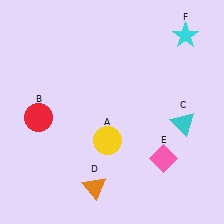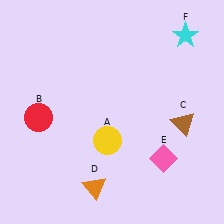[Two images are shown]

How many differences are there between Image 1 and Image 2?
There is 1 difference between the two images.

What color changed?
The triangle (C) changed from cyan in Image 1 to brown in Image 2.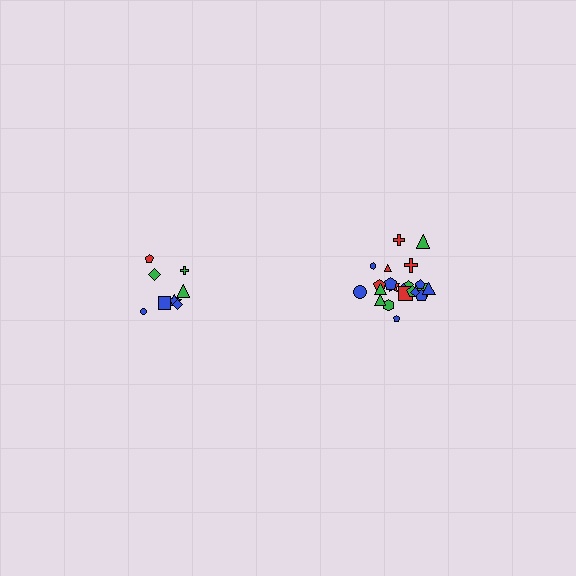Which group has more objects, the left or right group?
The right group.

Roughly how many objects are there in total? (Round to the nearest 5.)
Roughly 30 objects in total.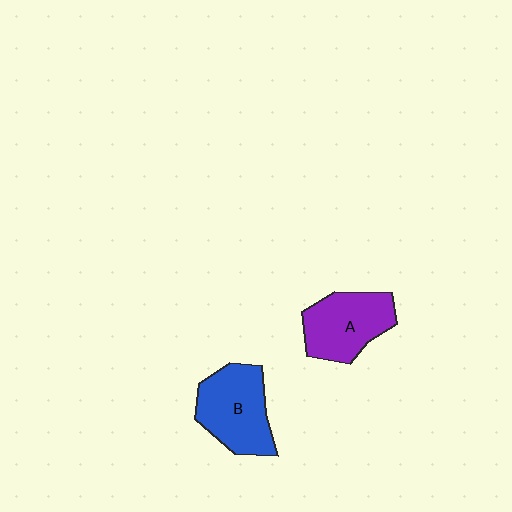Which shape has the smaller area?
Shape A (purple).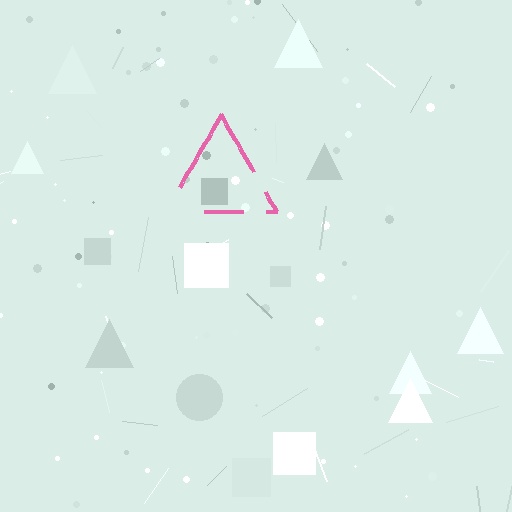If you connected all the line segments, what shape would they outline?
They would outline a triangle.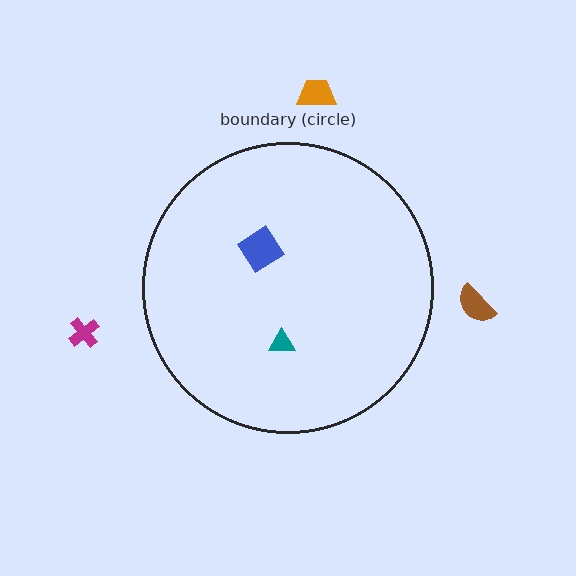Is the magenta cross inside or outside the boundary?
Outside.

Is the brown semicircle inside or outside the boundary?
Outside.